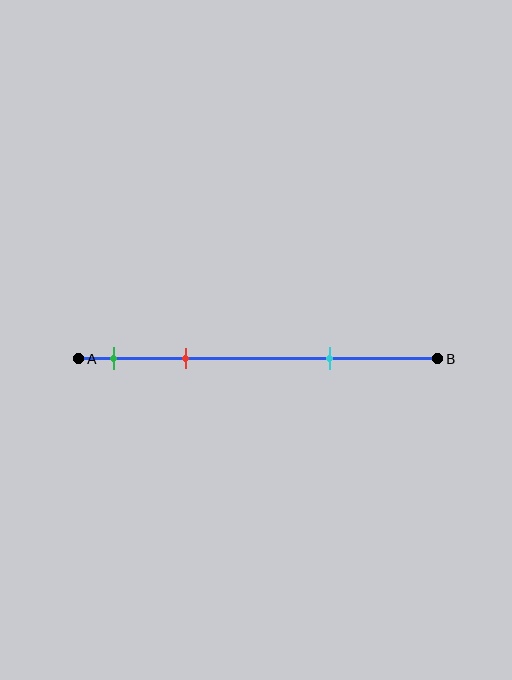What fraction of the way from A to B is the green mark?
The green mark is approximately 10% (0.1) of the way from A to B.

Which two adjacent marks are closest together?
The green and red marks are the closest adjacent pair.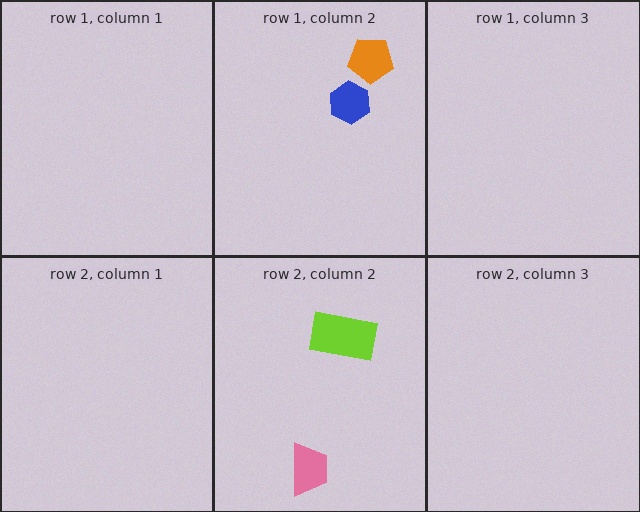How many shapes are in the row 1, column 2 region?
2.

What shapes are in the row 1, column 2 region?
The orange pentagon, the blue hexagon.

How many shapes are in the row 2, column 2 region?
2.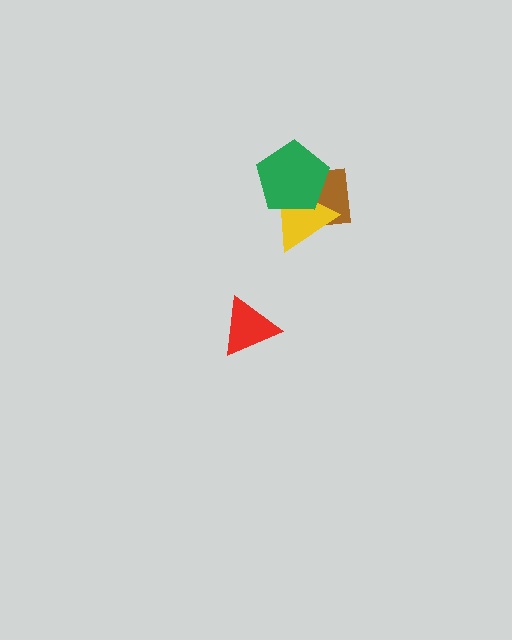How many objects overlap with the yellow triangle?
2 objects overlap with the yellow triangle.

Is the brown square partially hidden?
Yes, it is partially covered by another shape.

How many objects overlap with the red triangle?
0 objects overlap with the red triangle.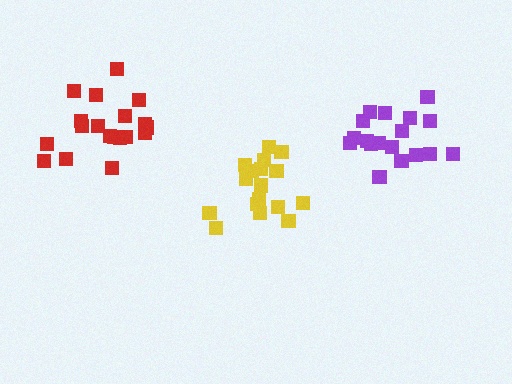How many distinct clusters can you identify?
There are 3 distinct clusters.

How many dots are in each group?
Group 1: 18 dots, Group 2: 17 dots, Group 3: 19 dots (54 total).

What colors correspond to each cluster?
The clusters are colored: purple, yellow, red.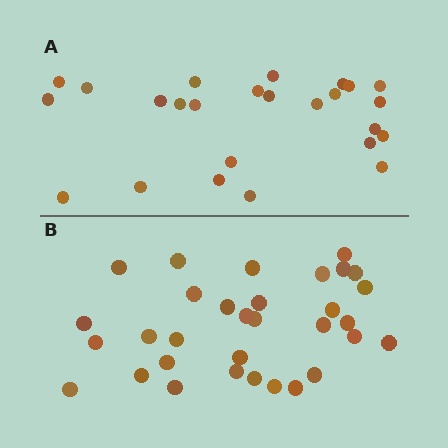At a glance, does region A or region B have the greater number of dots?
Region B (the bottom region) has more dots.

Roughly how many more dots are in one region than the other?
Region B has roughly 8 or so more dots than region A.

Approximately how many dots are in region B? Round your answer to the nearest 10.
About 30 dots. (The exact count is 32, which rounds to 30.)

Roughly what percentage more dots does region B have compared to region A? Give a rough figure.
About 30% more.